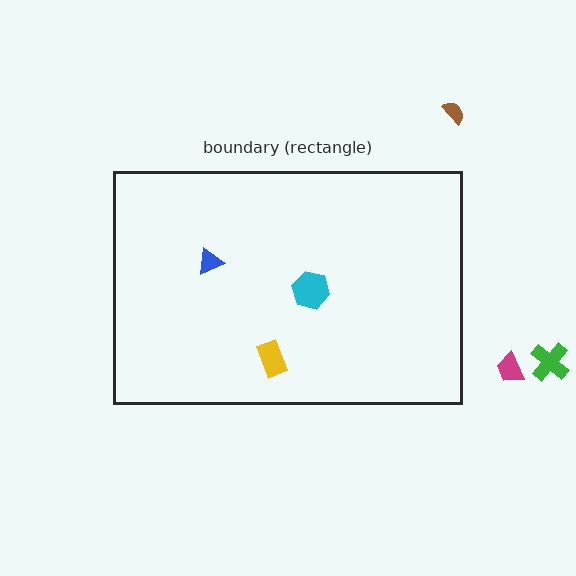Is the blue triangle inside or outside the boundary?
Inside.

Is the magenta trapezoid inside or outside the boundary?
Outside.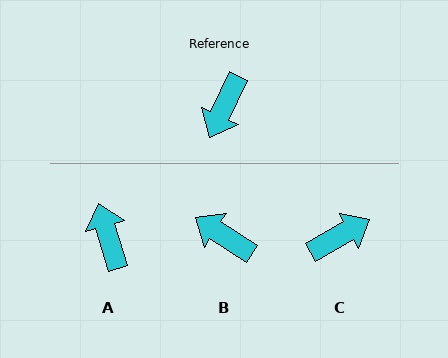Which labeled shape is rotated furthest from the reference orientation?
C, about 144 degrees away.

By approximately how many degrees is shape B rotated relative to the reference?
Approximately 98 degrees clockwise.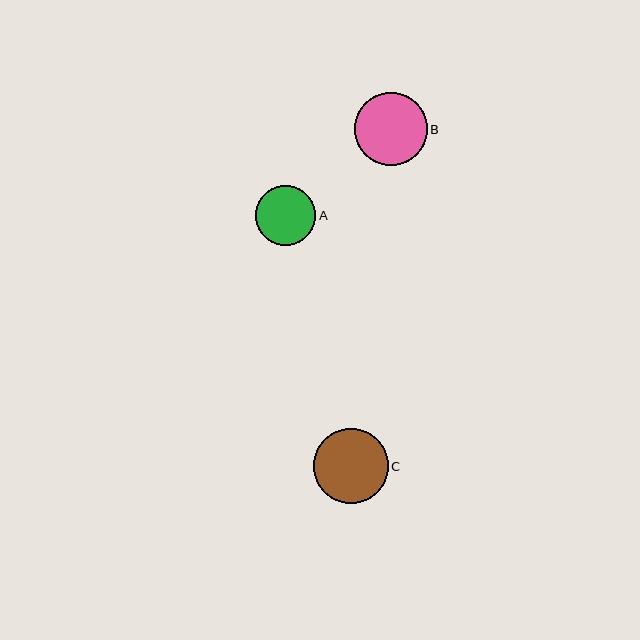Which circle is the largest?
Circle C is the largest with a size of approximately 75 pixels.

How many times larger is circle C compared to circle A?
Circle C is approximately 1.2 times the size of circle A.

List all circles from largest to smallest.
From largest to smallest: C, B, A.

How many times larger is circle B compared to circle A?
Circle B is approximately 1.2 times the size of circle A.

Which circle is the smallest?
Circle A is the smallest with a size of approximately 60 pixels.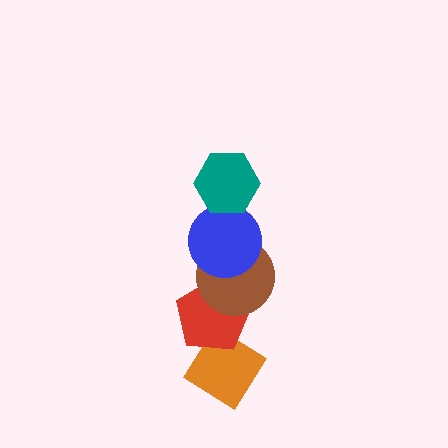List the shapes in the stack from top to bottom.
From top to bottom: the teal hexagon, the blue circle, the brown circle, the red pentagon, the orange diamond.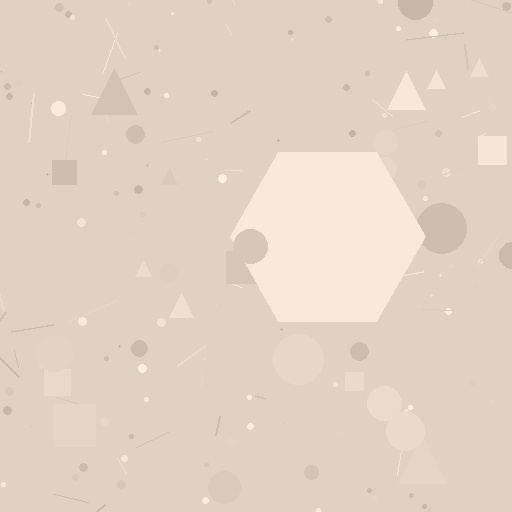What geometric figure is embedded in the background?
A hexagon is embedded in the background.